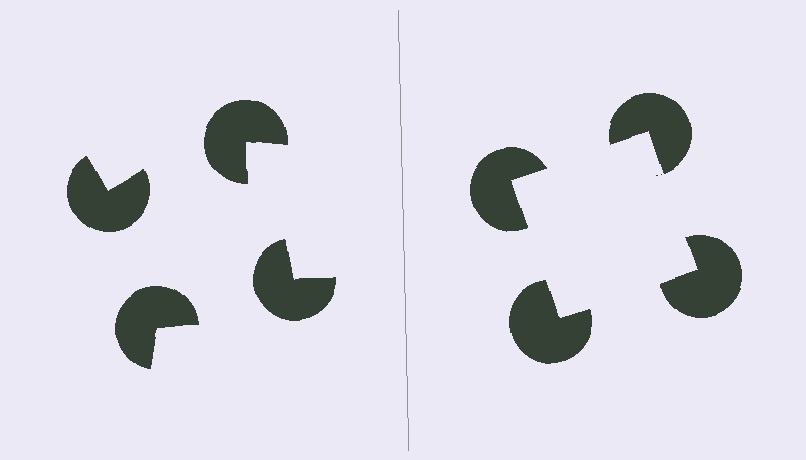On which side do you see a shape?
An illusory square appears on the right side. On the left side the wedge cuts are rotated, so no coherent shape forms.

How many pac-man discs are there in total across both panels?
8 — 4 on each side.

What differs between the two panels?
The pac-man discs are positioned identically on both sides; only the wedge orientations differ. On the right they align to a square; on the left they are misaligned.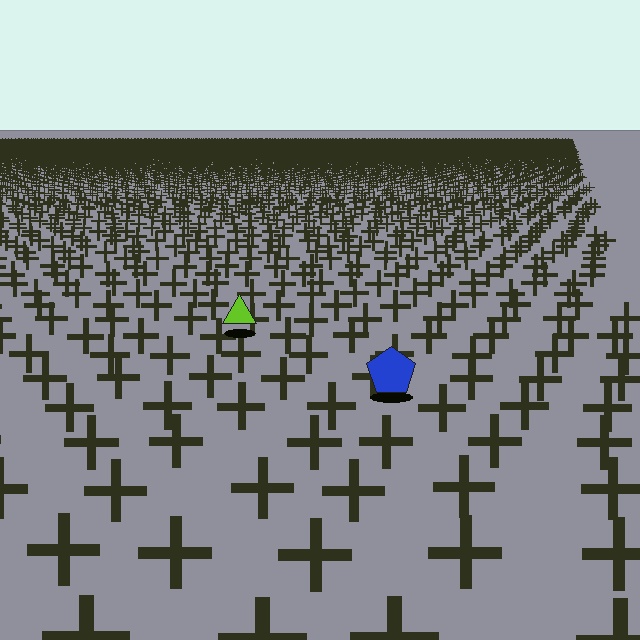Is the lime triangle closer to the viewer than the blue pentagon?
No. The blue pentagon is closer — you can tell from the texture gradient: the ground texture is coarser near it.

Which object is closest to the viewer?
The blue pentagon is closest. The texture marks near it are larger and more spread out.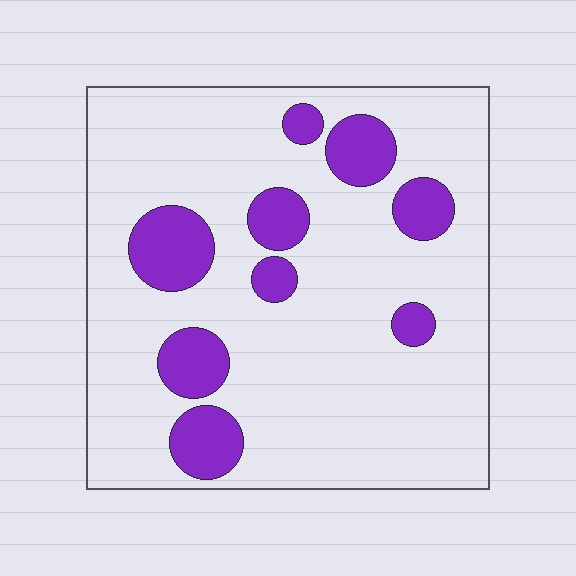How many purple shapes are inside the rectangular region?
9.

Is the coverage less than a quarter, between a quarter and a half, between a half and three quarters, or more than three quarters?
Less than a quarter.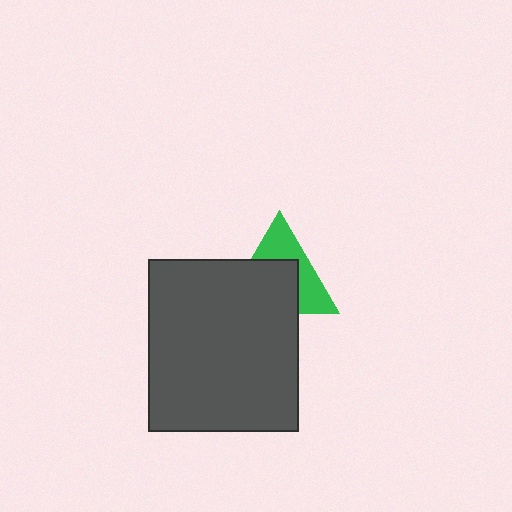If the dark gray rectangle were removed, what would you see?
You would see the complete green triangle.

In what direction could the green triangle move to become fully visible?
The green triangle could move up. That would shift it out from behind the dark gray rectangle entirely.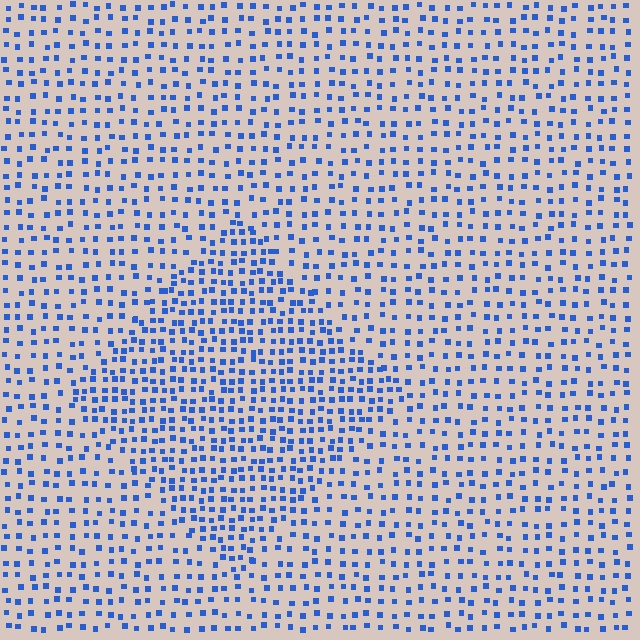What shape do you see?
I see a diamond.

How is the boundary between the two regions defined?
The boundary is defined by a change in element density (approximately 1.7x ratio). All elements are the same color, size, and shape.